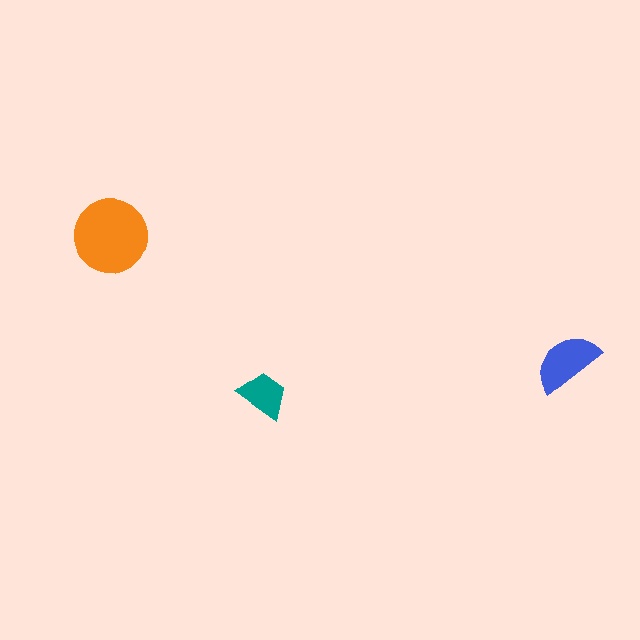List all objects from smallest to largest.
The teal trapezoid, the blue semicircle, the orange circle.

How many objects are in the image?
There are 3 objects in the image.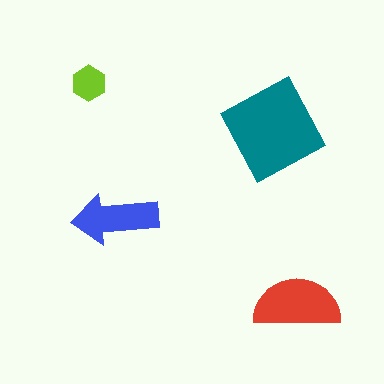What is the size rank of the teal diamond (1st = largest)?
1st.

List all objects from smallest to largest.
The lime hexagon, the blue arrow, the red semicircle, the teal diamond.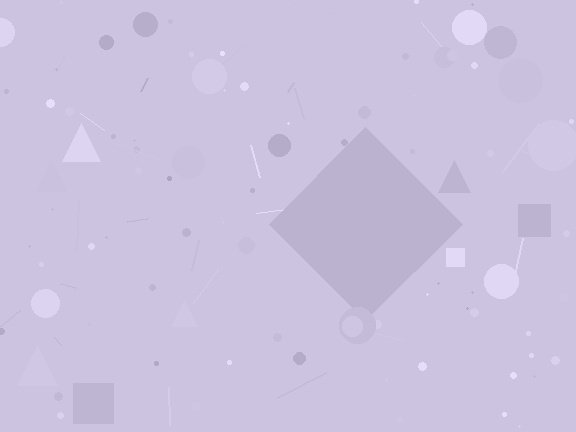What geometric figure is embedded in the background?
A diamond is embedded in the background.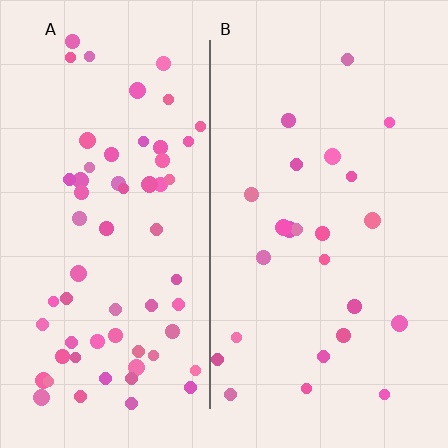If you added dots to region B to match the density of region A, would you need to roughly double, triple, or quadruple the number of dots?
Approximately triple.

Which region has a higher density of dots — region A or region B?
A (the left).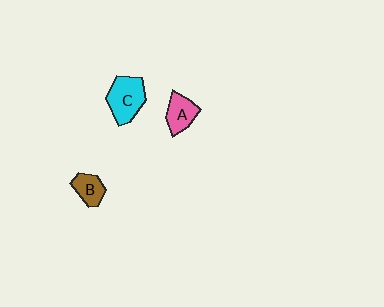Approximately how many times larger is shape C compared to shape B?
Approximately 1.8 times.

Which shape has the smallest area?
Shape B (brown).